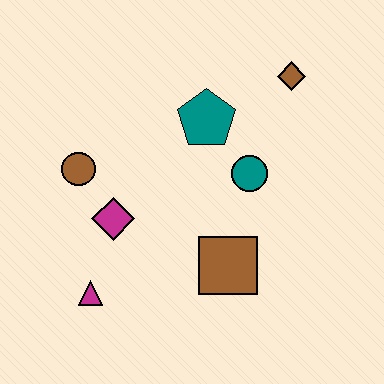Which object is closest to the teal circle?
The teal pentagon is closest to the teal circle.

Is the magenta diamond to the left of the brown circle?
No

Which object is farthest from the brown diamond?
The magenta triangle is farthest from the brown diamond.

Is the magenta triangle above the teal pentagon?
No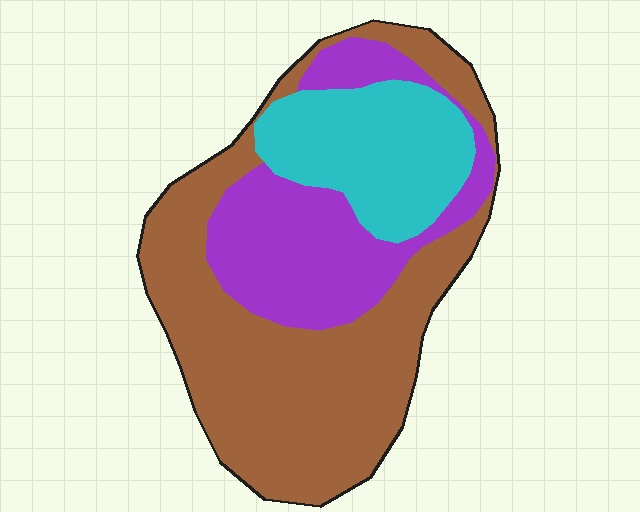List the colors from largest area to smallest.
From largest to smallest: brown, purple, cyan.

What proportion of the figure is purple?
Purple covers 27% of the figure.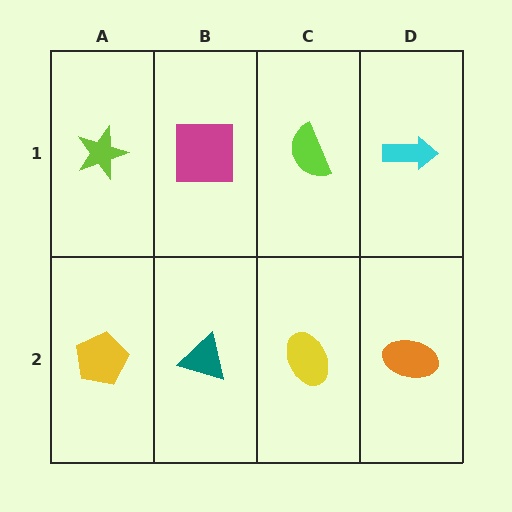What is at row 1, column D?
A cyan arrow.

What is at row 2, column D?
An orange ellipse.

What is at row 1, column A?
A lime star.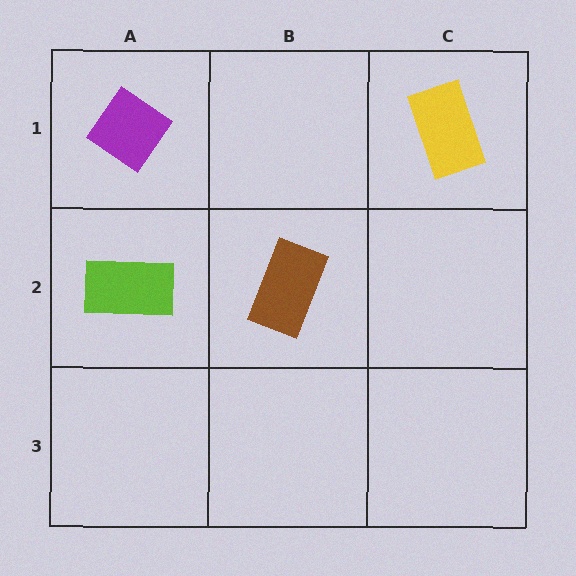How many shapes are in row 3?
0 shapes.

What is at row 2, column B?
A brown rectangle.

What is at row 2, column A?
A lime rectangle.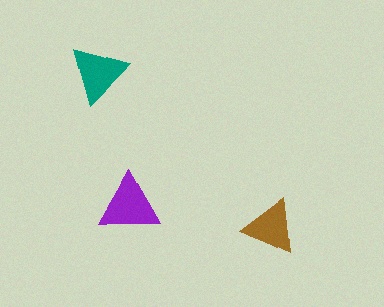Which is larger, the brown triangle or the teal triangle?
The teal one.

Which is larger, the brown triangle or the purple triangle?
The purple one.